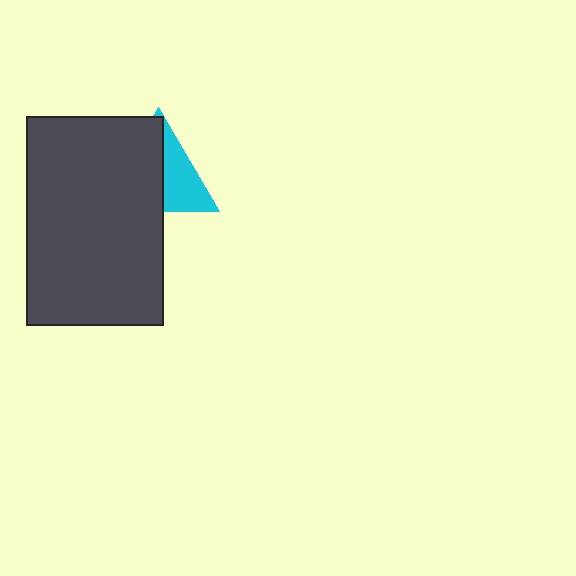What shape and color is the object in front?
The object in front is a dark gray rectangle.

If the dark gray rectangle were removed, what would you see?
You would see the complete cyan triangle.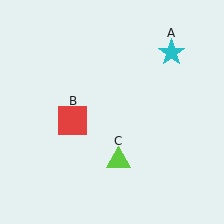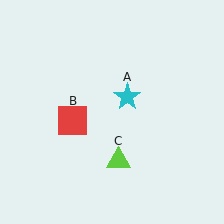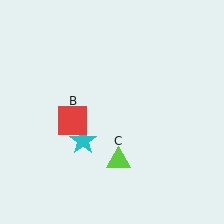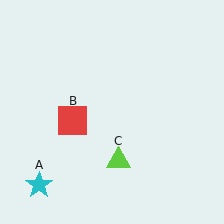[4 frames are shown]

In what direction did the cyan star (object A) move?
The cyan star (object A) moved down and to the left.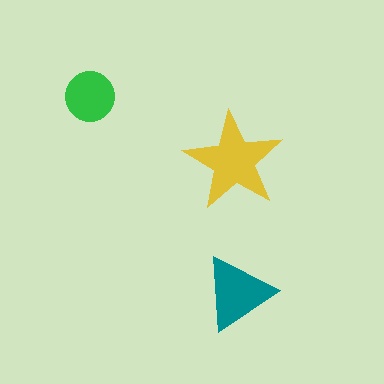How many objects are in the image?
There are 3 objects in the image.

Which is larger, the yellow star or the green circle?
The yellow star.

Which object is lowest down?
The teal triangle is bottommost.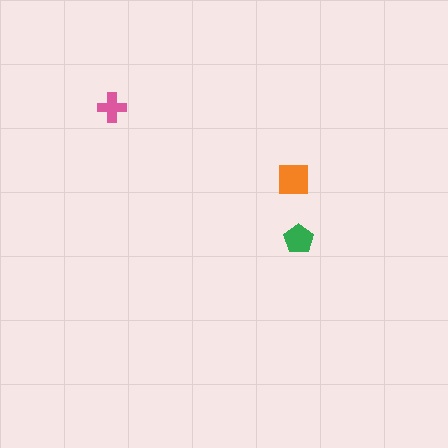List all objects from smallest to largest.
The pink cross, the green pentagon, the orange square.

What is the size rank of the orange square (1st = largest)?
1st.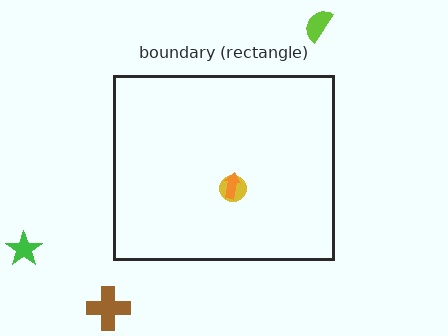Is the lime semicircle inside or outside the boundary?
Outside.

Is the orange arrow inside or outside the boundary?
Inside.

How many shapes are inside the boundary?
2 inside, 3 outside.